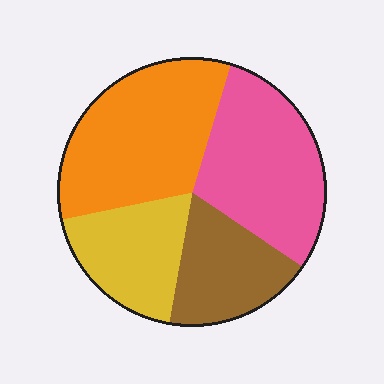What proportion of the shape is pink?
Pink covers about 30% of the shape.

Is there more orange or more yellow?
Orange.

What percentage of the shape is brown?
Brown takes up about one sixth (1/6) of the shape.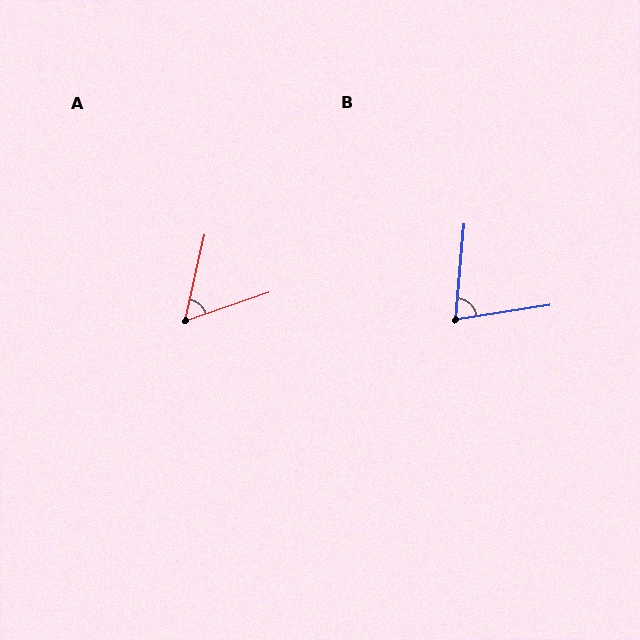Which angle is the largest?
B, at approximately 76 degrees.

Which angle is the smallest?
A, at approximately 58 degrees.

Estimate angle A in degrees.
Approximately 58 degrees.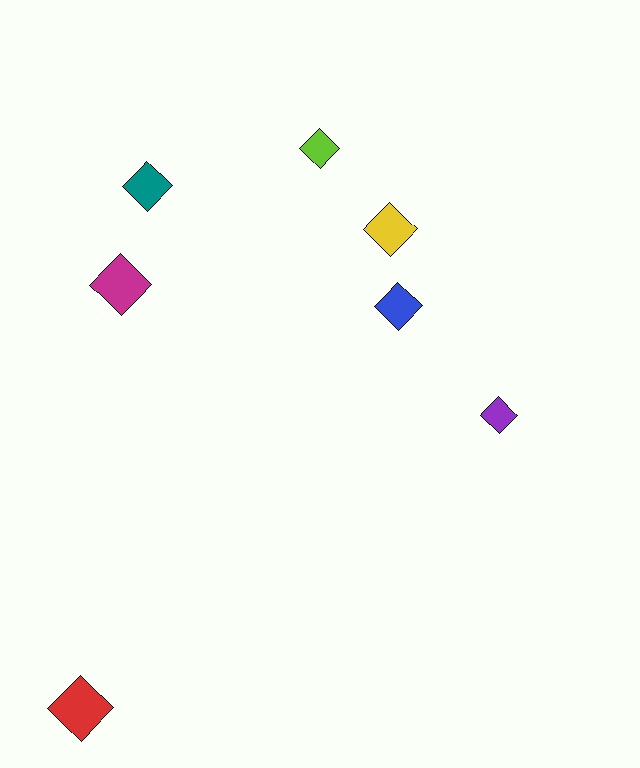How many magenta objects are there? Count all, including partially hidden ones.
There is 1 magenta object.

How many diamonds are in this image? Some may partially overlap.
There are 7 diamonds.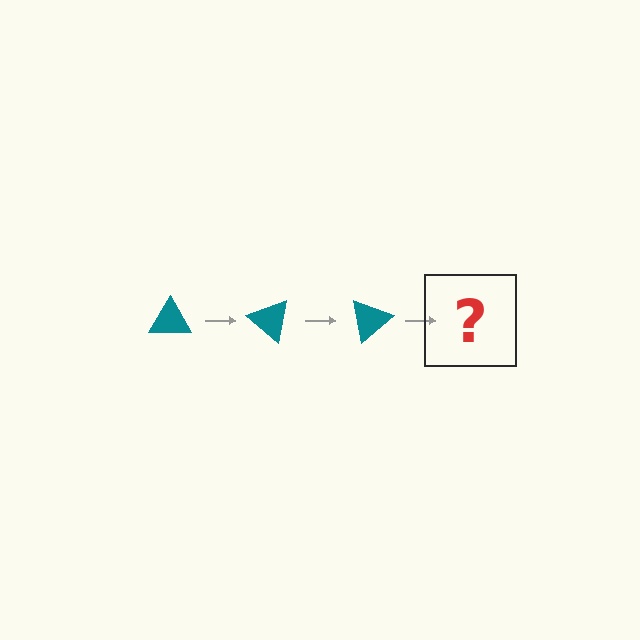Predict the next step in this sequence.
The next step is a teal triangle rotated 120 degrees.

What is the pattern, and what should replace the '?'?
The pattern is that the triangle rotates 40 degrees each step. The '?' should be a teal triangle rotated 120 degrees.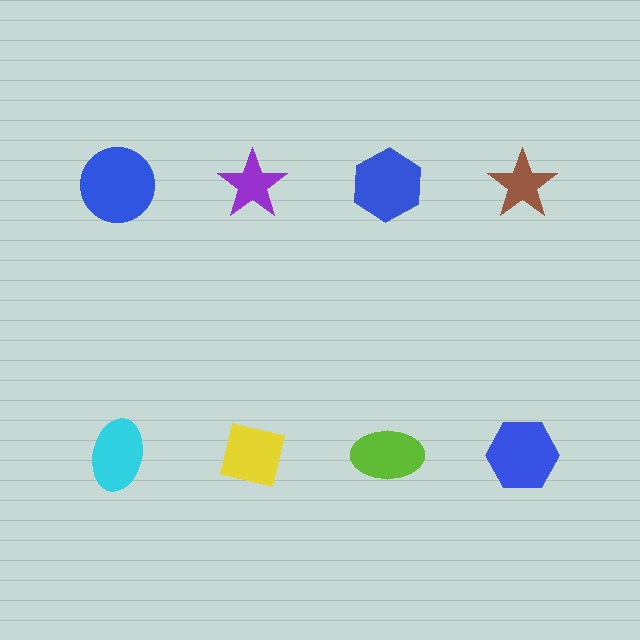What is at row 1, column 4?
A brown star.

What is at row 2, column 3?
A lime ellipse.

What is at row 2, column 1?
A cyan ellipse.